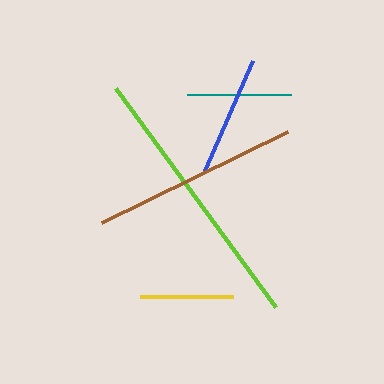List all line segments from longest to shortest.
From longest to shortest: lime, brown, blue, teal, yellow.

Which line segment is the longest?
The lime line is the longest at approximately 271 pixels.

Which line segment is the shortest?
The yellow line is the shortest at approximately 92 pixels.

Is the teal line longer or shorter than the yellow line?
The teal line is longer than the yellow line.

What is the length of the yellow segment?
The yellow segment is approximately 92 pixels long.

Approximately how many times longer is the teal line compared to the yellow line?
The teal line is approximately 1.1 times the length of the yellow line.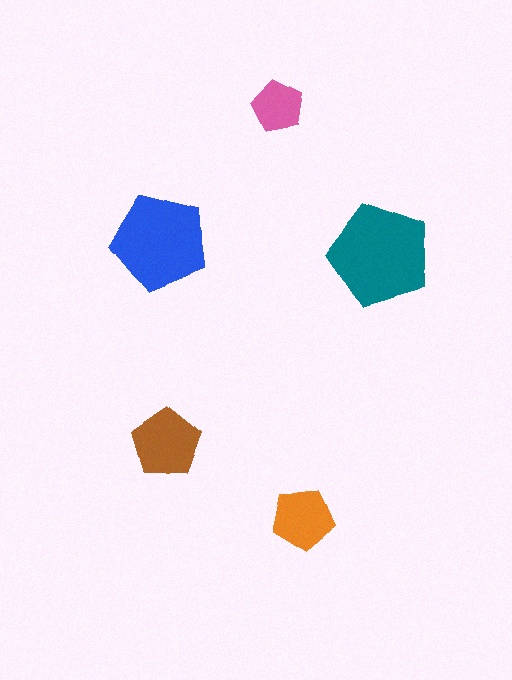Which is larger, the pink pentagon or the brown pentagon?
The brown one.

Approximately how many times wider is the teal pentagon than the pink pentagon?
About 2 times wider.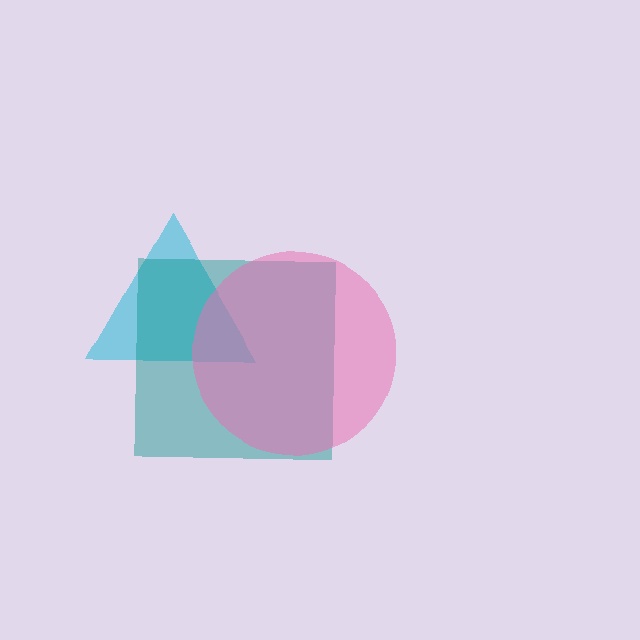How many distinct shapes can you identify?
There are 3 distinct shapes: a cyan triangle, a teal square, a pink circle.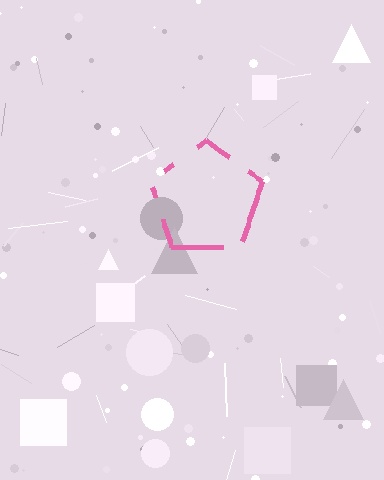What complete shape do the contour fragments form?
The contour fragments form a pentagon.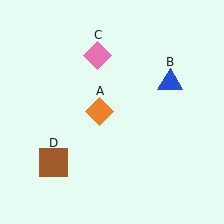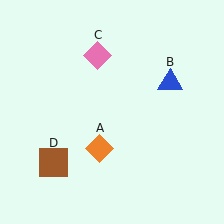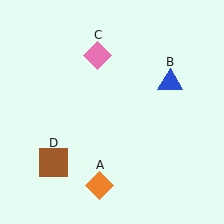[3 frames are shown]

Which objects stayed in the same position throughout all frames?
Blue triangle (object B) and pink diamond (object C) and brown square (object D) remained stationary.